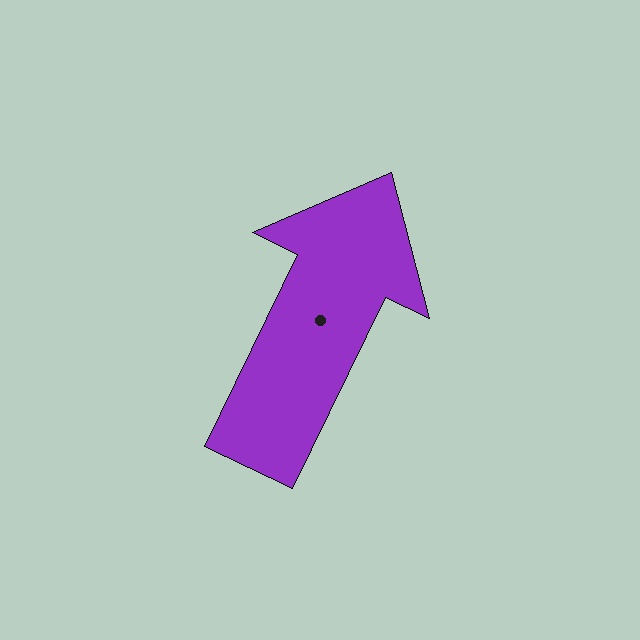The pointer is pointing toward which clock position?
Roughly 1 o'clock.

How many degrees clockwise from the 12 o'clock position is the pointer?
Approximately 26 degrees.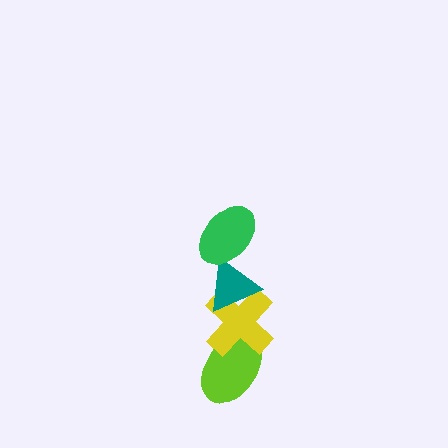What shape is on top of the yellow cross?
The teal triangle is on top of the yellow cross.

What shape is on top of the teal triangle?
The green ellipse is on top of the teal triangle.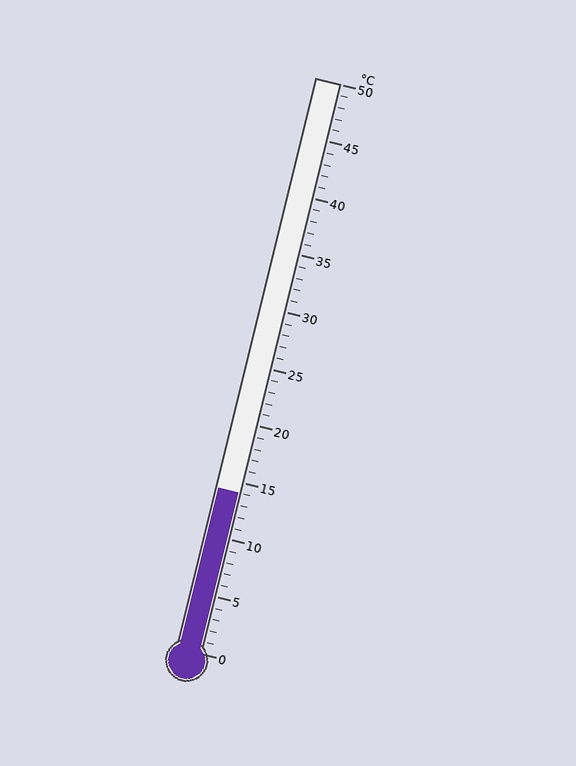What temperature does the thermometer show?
The thermometer shows approximately 14°C.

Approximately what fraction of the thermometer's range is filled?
The thermometer is filled to approximately 30% of its range.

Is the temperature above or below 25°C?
The temperature is below 25°C.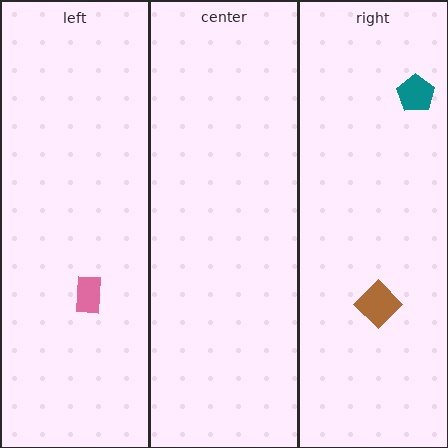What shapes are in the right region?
The brown diamond, the teal pentagon.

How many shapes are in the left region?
1.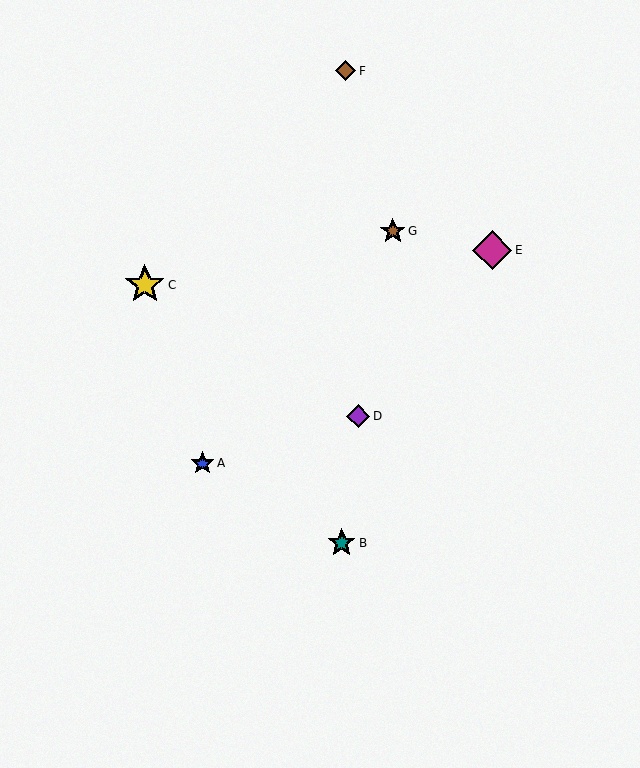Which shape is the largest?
The yellow star (labeled C) is the largest.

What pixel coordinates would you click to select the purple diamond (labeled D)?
Click at (358, 416) to select the purple diamond D.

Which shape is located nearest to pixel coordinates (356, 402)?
The purple diamond (labeled D) at (358, 416) is nearest to that location.